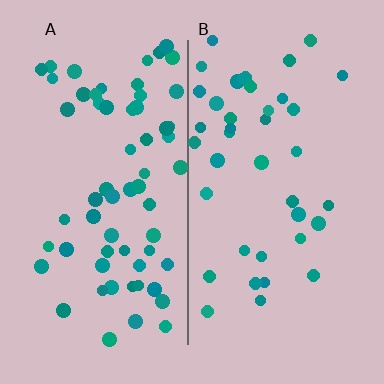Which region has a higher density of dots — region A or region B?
A (the left).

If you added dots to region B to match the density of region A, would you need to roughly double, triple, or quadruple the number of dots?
Approximately double.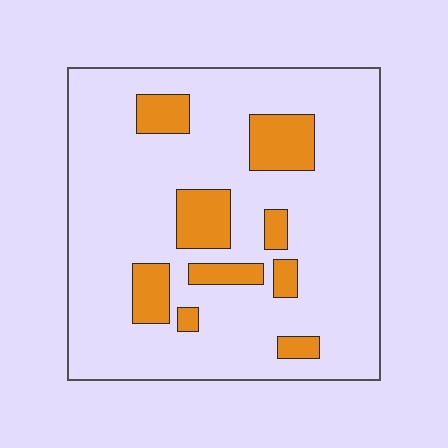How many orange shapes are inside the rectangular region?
9.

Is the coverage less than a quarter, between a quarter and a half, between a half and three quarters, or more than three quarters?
Less than a quarter.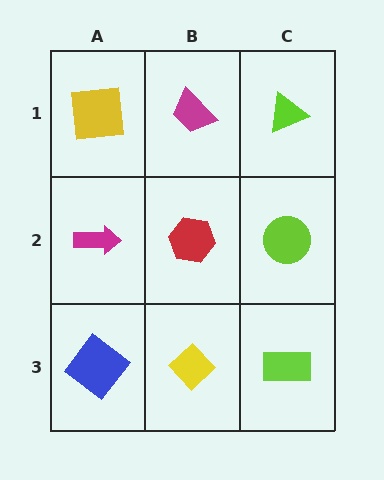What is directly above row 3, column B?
A red hexagon.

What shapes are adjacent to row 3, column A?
A magenta arrow (row 2, column A), a yellow diamond (row 3, column B).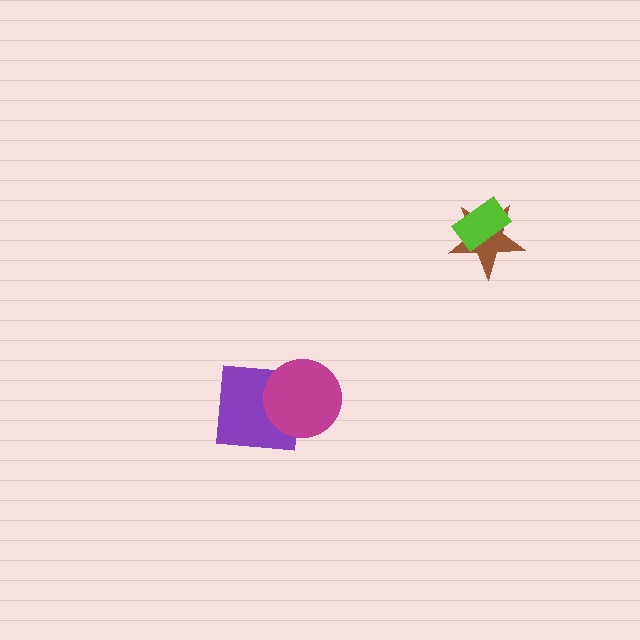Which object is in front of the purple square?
The magenta circle is in front of the purple square.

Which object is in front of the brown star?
The lime rectangle is in front of the brown star.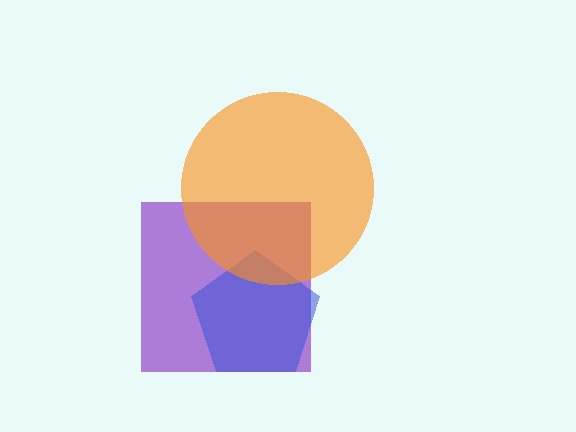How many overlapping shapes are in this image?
There are 3 overlapping shapes in the image.